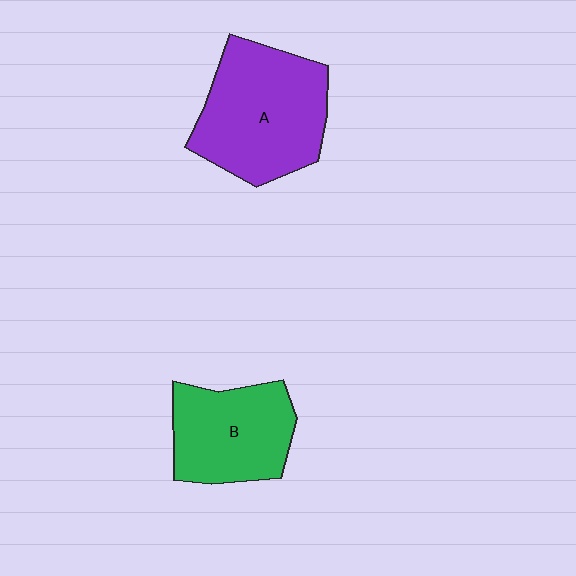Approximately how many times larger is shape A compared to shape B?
Approximately 1.3 times.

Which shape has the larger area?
Shape A (purple).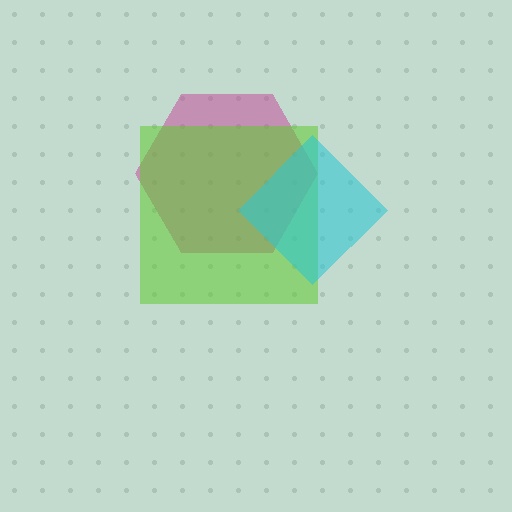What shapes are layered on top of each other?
The layered shapes are: a magenta hexagon, a lime square, a cyan diamond.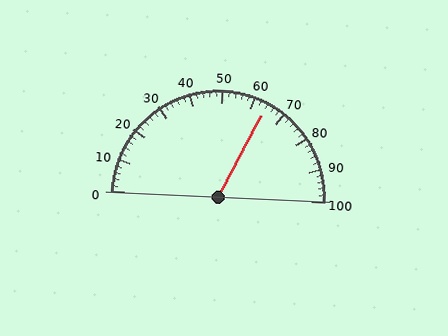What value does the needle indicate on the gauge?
The needle indicates approximately 64.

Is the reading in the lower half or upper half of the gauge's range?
The reading is in the upper half of the range (0 to 100).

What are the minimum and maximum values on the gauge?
The gauge ranges from 0 to 100.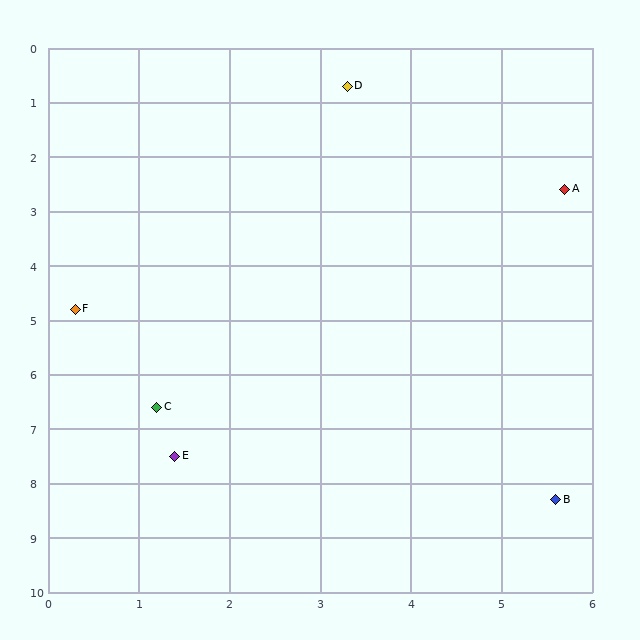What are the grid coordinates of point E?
Point E is at approximately (1.4, 7.5).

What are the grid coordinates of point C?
Point C is at approximately (1.2, 6.6).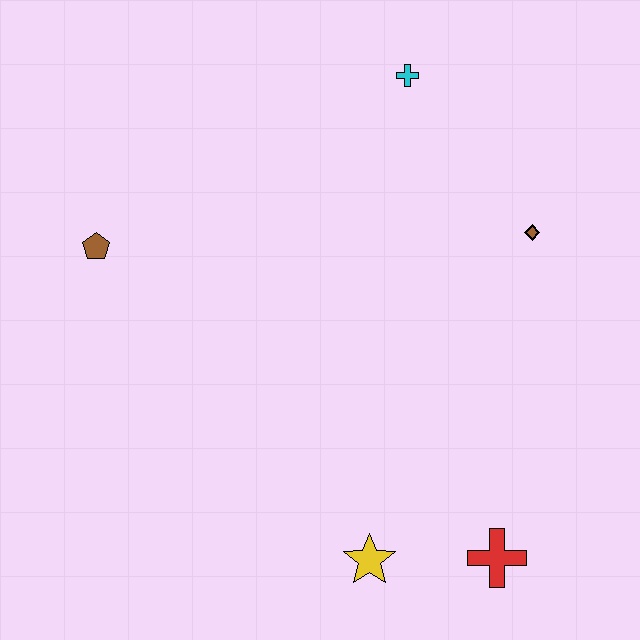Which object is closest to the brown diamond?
The cyan cross is closest to the brown diamond.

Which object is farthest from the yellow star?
The cyan cross is farthest from the yellow star.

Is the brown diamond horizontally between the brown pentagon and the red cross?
No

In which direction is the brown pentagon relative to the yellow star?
The brown pentagon is above the yellow star.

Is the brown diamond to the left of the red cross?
No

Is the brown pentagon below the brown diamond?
Yes